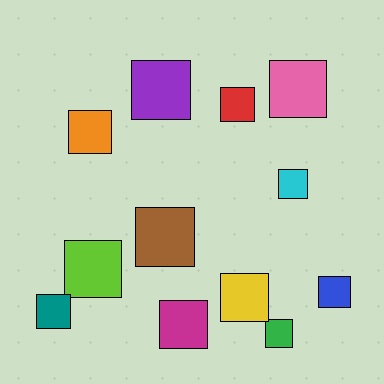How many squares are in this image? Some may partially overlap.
There are 12 squares.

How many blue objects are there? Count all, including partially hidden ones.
There is 1 blue object.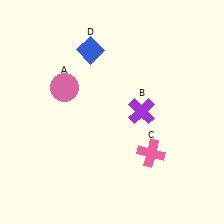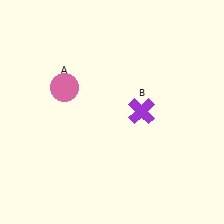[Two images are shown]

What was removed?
The blue diamond (D), the pink cross (C) were removed in Image 2.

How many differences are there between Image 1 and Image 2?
There are 2 differences between the two images.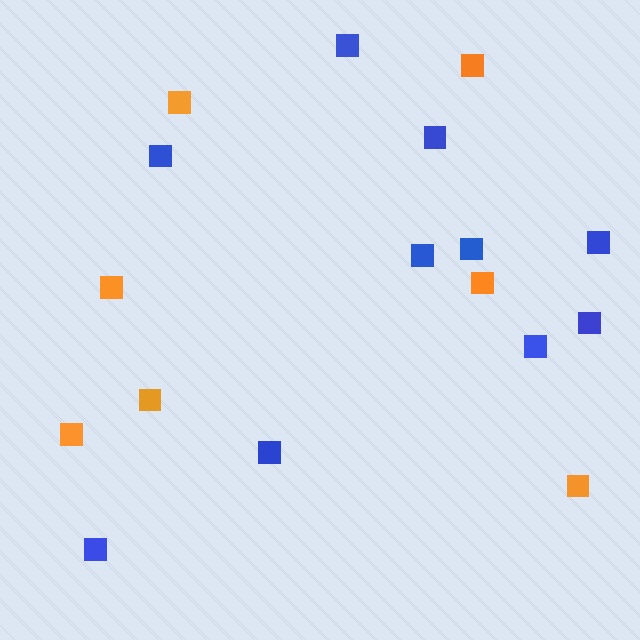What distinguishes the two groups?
There are 2 groups: one group of blue squares (10) and one group of orange squares (7).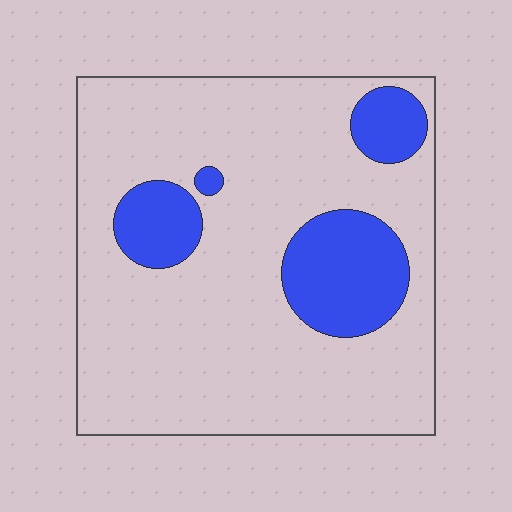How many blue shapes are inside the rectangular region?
4.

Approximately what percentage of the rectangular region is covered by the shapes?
Approximately 20%.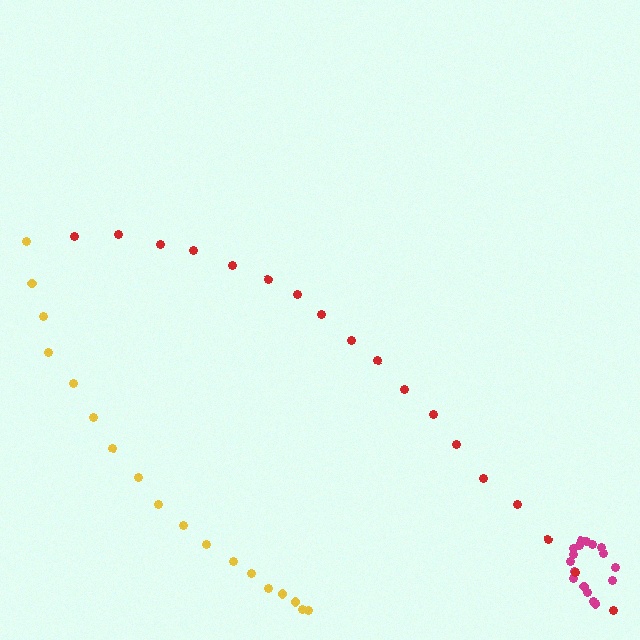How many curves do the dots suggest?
There are 3 distinct paths.